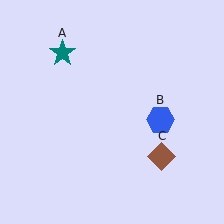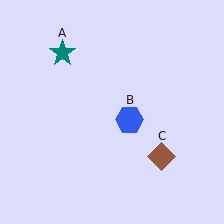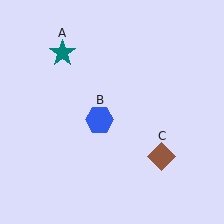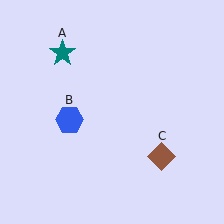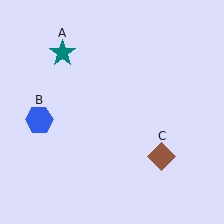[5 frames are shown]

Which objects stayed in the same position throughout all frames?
Teal star (object A) and brown diamond (object C) remained stationary.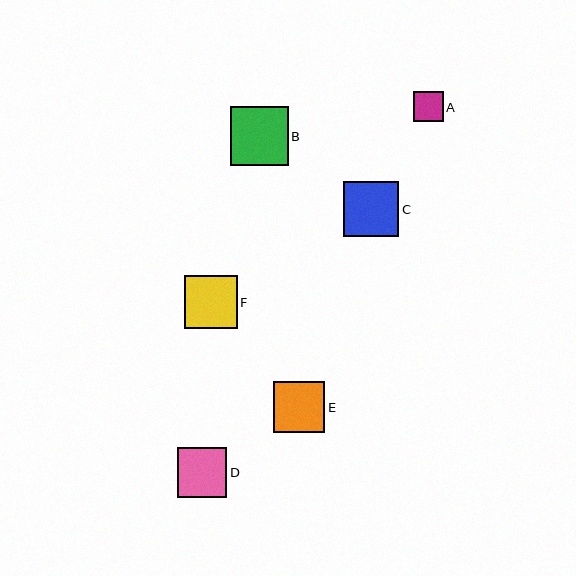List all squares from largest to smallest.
From largest to smallest: B, C, F, E, D, A.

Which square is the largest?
Square B is the largest with a size of approximately 58 pixels.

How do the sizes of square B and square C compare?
Square B and square C are approximately the same size.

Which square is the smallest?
Square A is the smallest with a size of approximately 29 pixels.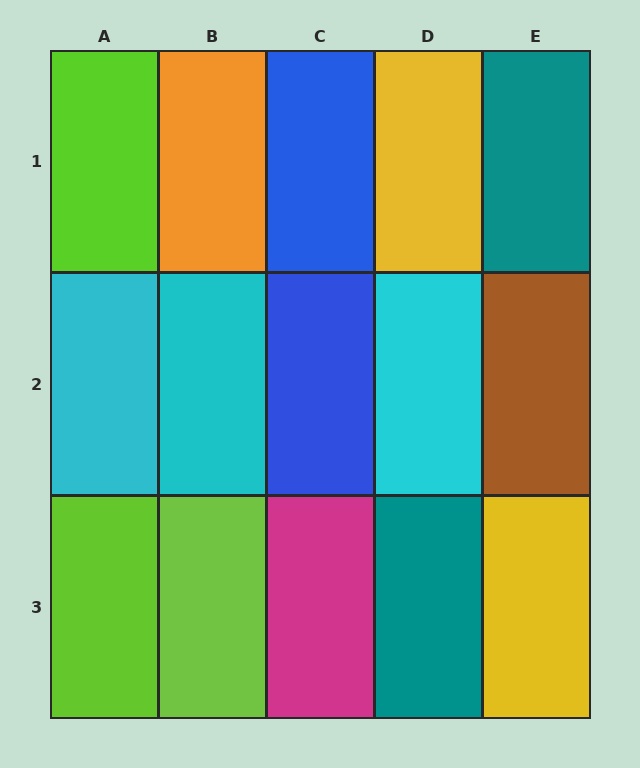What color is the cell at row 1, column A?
Lime.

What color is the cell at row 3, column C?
Magenta.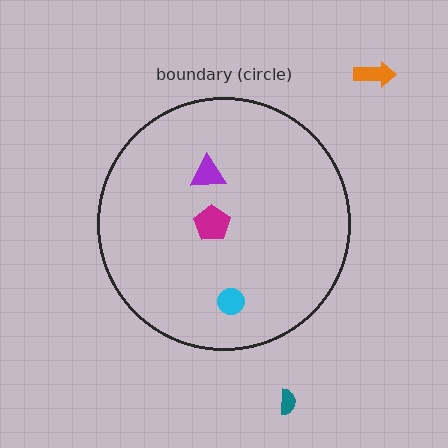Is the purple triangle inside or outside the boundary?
Inside.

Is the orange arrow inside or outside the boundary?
Outside.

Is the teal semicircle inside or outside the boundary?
Outside.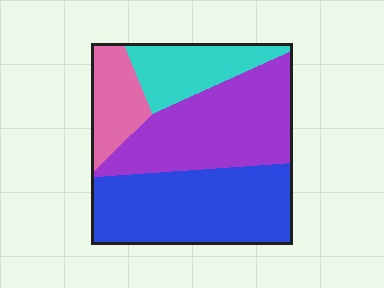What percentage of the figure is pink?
Pink takes up about one eighth (1/8) of the figure.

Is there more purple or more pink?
Purple.